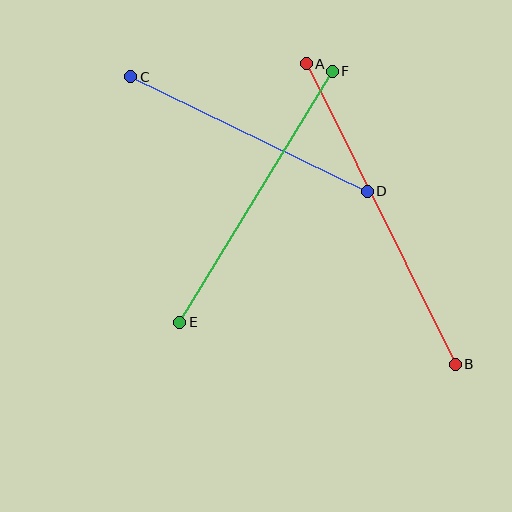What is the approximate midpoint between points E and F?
The midpoint is at approximately (256, 197) pixels.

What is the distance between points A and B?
The distance is approximately 335 pixels.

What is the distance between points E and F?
The distance is approximately 294 pixels.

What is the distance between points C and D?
The distance is approximately 263 pixels.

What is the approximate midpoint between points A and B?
The midpoint is at approximately (381, 214) pixels.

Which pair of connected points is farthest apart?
Points A and B are farthest apart.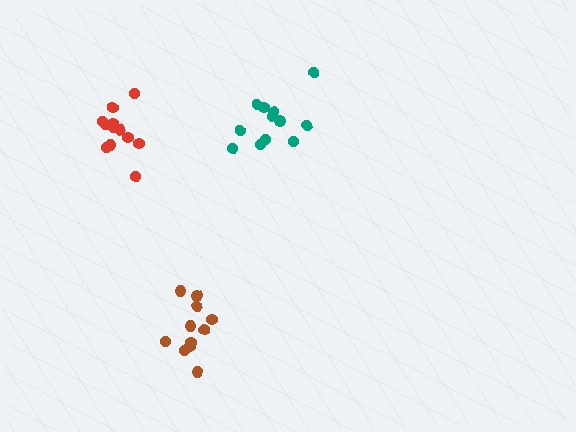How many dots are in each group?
Group 1: 12 dots, Group 2: 12 dots, Group 3: 11 dots (35 total).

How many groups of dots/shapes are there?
There are 3 groups.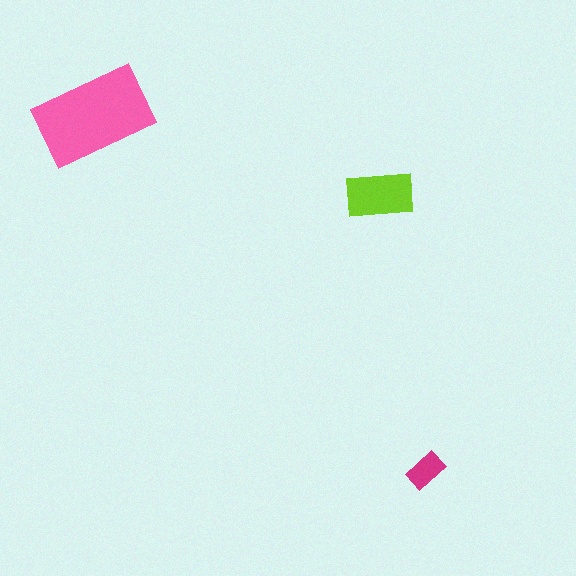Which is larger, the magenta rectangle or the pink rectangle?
The pink one.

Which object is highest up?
The pink rectangle is topmost.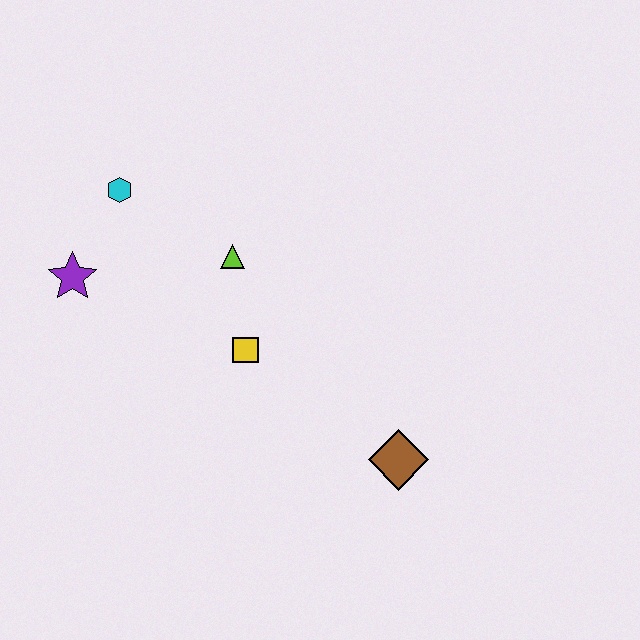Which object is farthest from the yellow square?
The cyan hexagon is farthest from the yellow square.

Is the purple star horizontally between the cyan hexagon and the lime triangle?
No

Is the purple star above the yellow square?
Yes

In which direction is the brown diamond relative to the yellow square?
The brown diamond is to the right of the yellow square.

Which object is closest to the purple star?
The cyan hexagon is closest to the purple star.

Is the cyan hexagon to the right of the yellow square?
No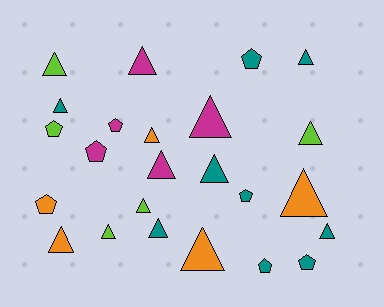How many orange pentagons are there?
There is 1 orange pentagon.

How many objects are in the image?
There are 24 objects.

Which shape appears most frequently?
Triangle, with 16 objects.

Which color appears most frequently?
Teal, with 9 objects.